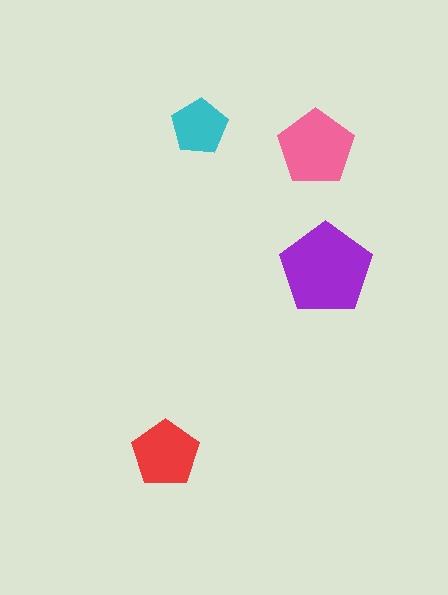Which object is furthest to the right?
The purple pentagon is rightmost.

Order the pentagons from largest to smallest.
the purple one, the pink one, the red one, the cyan one.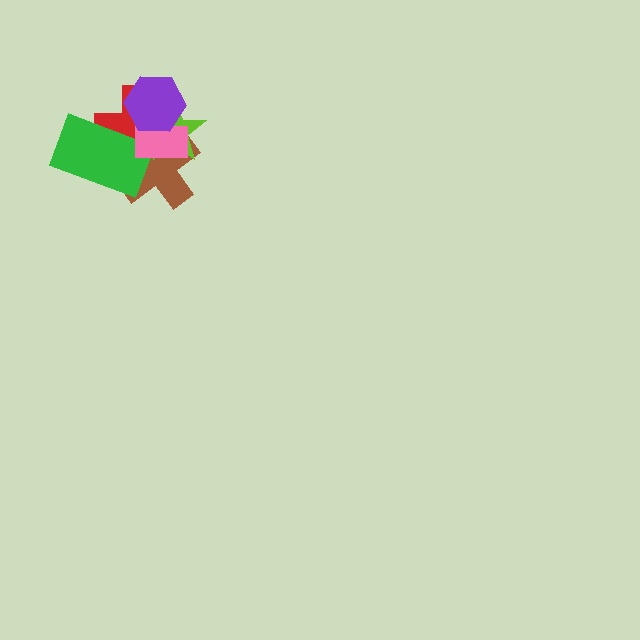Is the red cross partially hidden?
Yes, it is partially covered by another shape.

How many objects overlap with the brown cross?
5 objects overlap with the brown cross.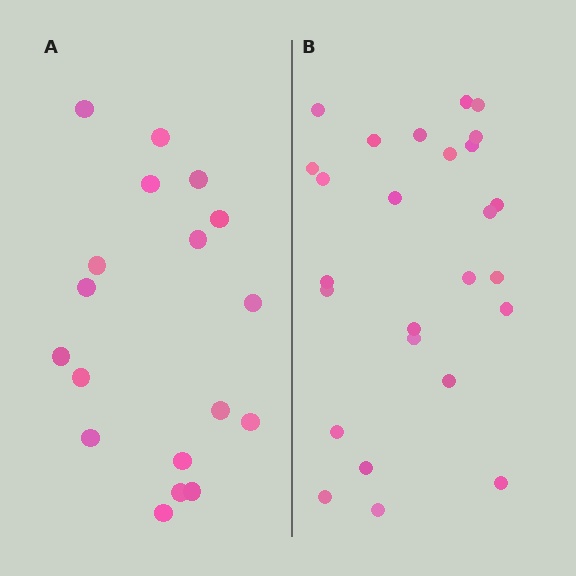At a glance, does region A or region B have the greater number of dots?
Region B (the right region) has more dots.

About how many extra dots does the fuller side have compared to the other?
Region B has roughly 8 or so more dots than region A.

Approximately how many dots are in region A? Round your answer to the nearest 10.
About 20 dots. (The exact count is 18, which rounds to 20.)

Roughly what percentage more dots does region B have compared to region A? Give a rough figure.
About 45% more.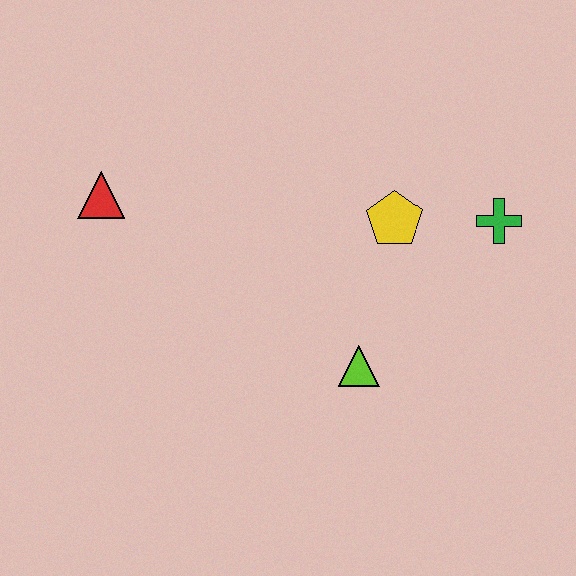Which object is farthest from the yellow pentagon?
The red triangle is farthest from the yellow pentagon.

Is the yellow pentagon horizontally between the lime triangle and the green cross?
Yes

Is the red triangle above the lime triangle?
Yes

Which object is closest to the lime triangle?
The yellow pentagon is closest to the lime triangle.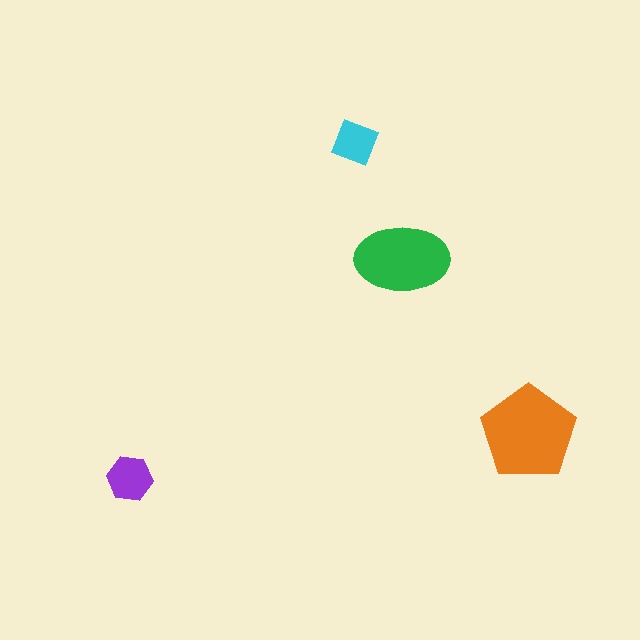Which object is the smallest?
The cyan square.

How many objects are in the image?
There are 4 objects in the image.